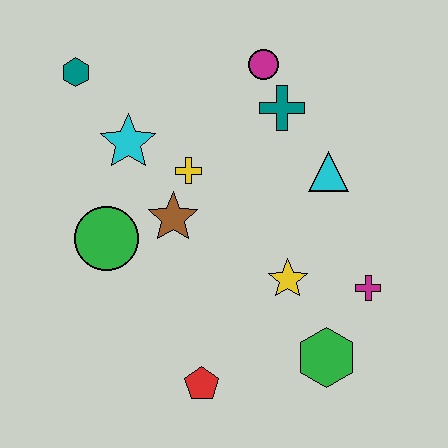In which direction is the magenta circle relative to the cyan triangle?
The magenta circle is above the cyan triangle.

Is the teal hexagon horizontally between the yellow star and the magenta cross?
No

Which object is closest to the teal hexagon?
The cyan star is closest to the teal hexagon.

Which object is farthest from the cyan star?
The green hexagon is farthest from the cyan star.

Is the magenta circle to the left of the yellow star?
Yes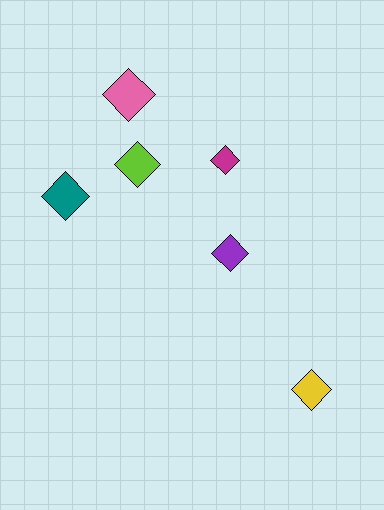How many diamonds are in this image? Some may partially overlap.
There are 6 diamonds.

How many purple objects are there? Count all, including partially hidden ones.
There is 1 purple object.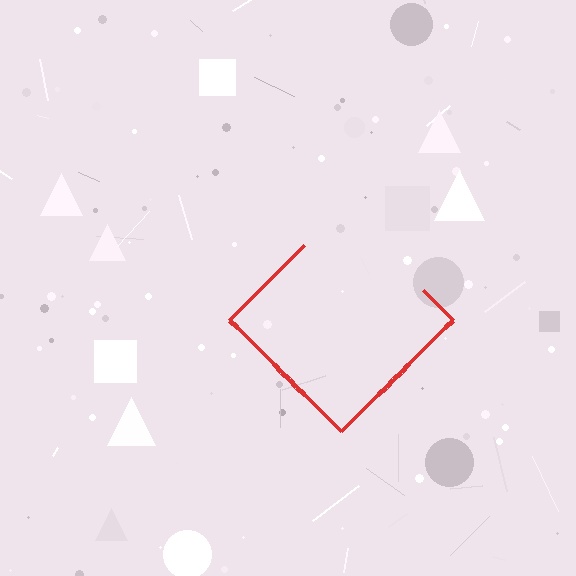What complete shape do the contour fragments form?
The contour fragments form a diamond.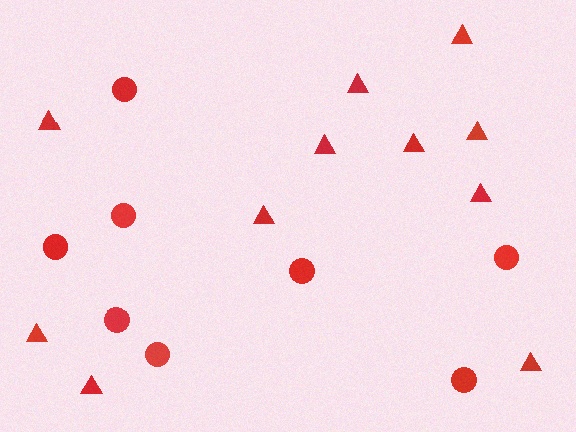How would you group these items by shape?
There are 2 groups: one group of triangles (11) and one group of circles (8).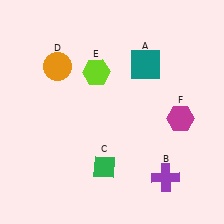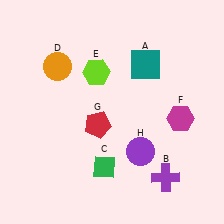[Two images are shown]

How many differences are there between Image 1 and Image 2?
There are 2 differences between the two images.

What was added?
A red pentagon (G), a purple circle (H) were added in Image 2.